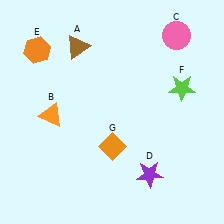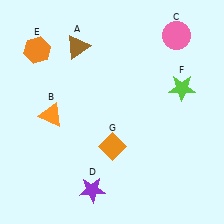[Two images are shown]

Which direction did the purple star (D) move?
The purple star (D) moved left.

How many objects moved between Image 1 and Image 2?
1 object moved between the two images.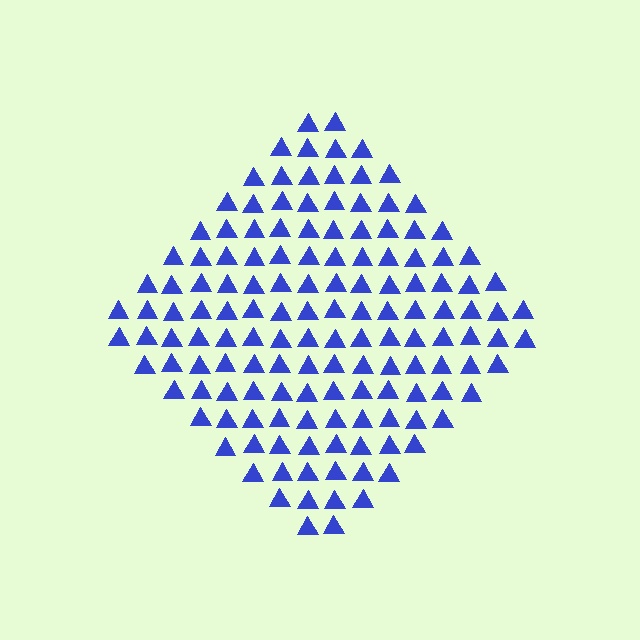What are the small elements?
The small elements are triangles.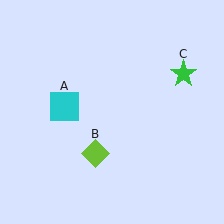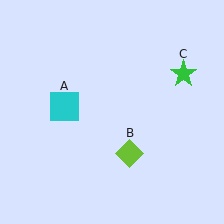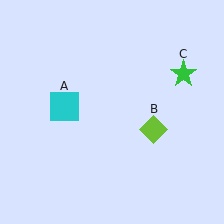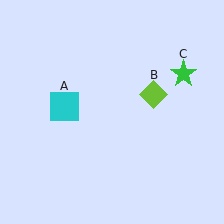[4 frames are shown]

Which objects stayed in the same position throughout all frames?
Cyan square (object A) and green star (object C) remained stationary.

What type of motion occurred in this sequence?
The lime diamond (object B) rotated counterclockwise around the center of the scene.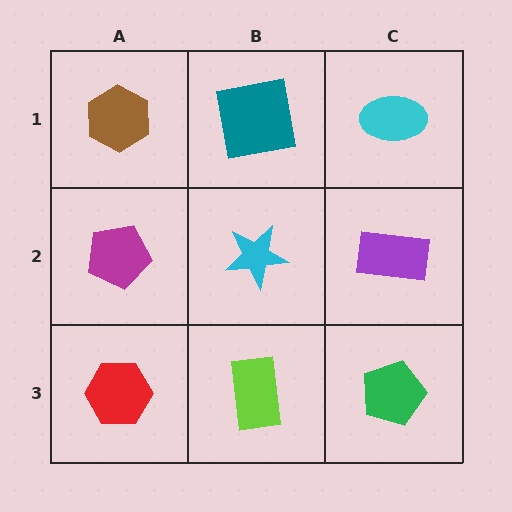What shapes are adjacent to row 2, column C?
A cyan ellipse (row 1, column C), a green pentagon (row 3, column C), a cyan star (row 2, column B).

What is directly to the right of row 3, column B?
A green pentagon.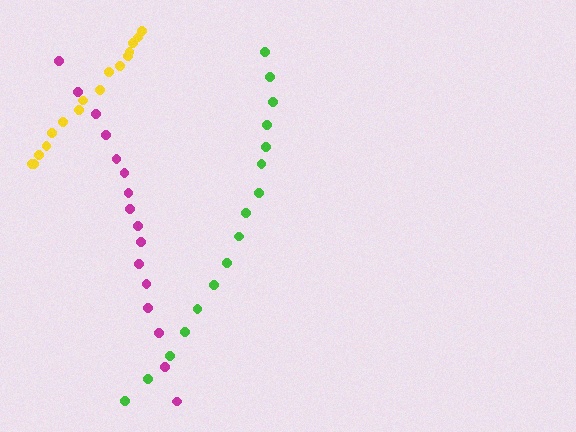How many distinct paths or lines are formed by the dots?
There are 3 distinct paths.